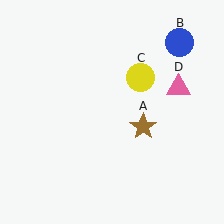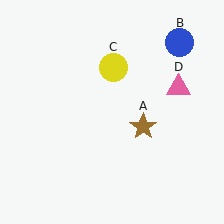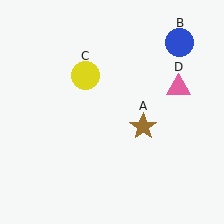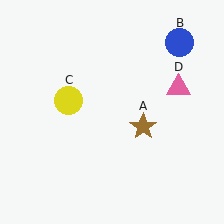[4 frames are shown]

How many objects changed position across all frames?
1 object changed position: yellow circle (object C).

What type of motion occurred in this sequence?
The yellow circle (object C) rotated counterclockwise around the center of the scene.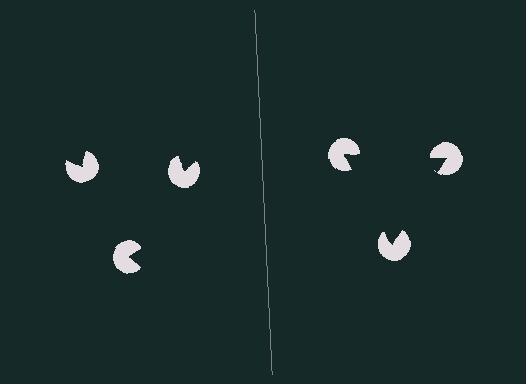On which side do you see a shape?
An illusory triangle appears on the right side. On the left side the wedge cuts are rotated, so no coherent shape forms.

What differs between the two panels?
The pac-man discs are positioned identically on both sides; only the wedge orientations differ. On the right they align to a triangle; on the left they are misaligned.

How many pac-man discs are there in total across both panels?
6 — 3 on each side.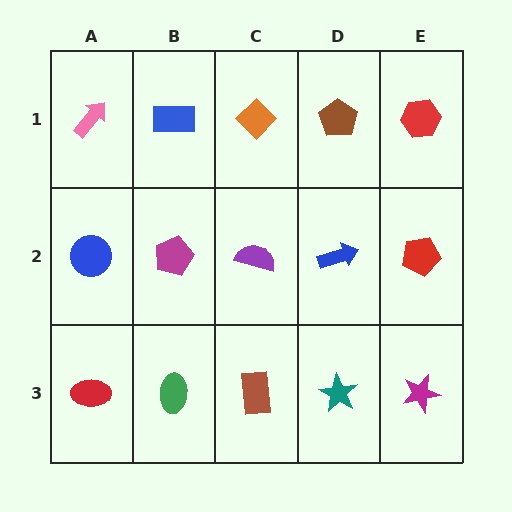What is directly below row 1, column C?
A purple semicircle.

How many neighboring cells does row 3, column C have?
3.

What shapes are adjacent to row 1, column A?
A blue circle (row 2, column A), a blue rectangle (row 1, column B).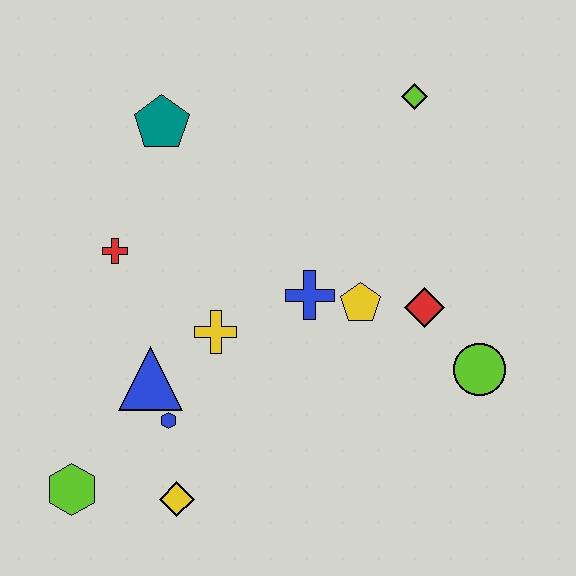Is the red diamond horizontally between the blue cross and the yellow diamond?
No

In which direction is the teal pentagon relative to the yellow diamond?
The teal pentagon is above the yellow diamond.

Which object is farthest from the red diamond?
The lime hexagon is farthest from the red diamond.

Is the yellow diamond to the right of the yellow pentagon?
No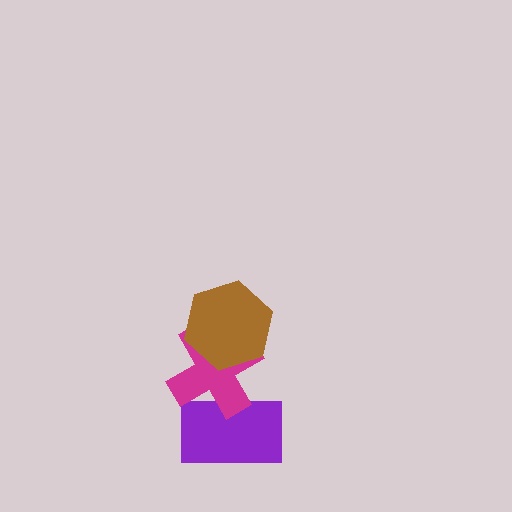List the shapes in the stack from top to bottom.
From top to bottom: the brown hexagon, the magenta cross, the purple rectangle.